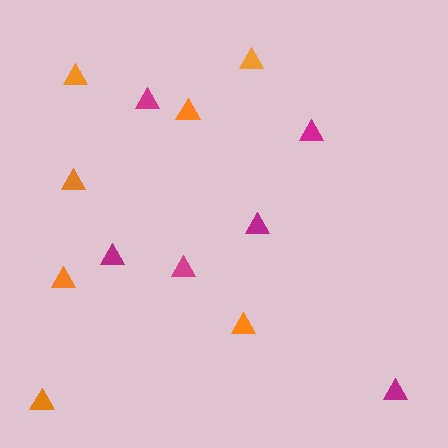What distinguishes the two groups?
There are 2 groups: one group of magenta triangles (6) and one group of orange triangles (7).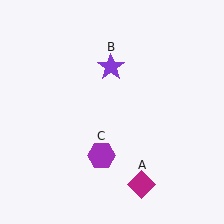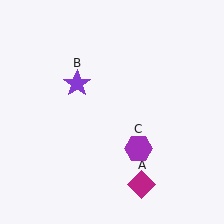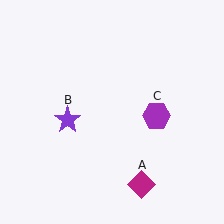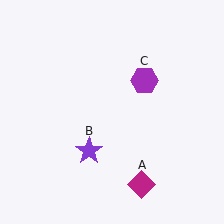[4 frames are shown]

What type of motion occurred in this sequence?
The purple star (object B), purple hexagon (object C) rotated counterclockwise around the center of the scene.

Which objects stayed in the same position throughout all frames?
Magenta diamond (object A) remained stationary.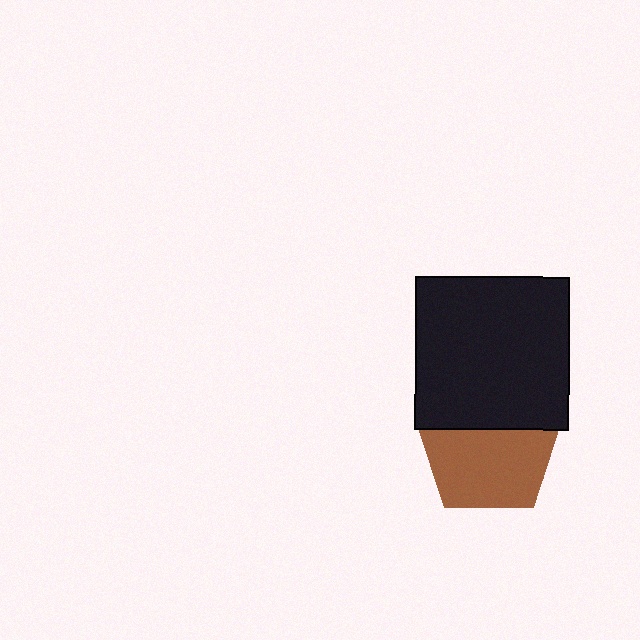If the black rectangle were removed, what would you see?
You would see the complete brown pentagon.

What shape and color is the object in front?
The object in front is a black rectangle.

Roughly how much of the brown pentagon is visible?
About half of it is visible (roughly 64%).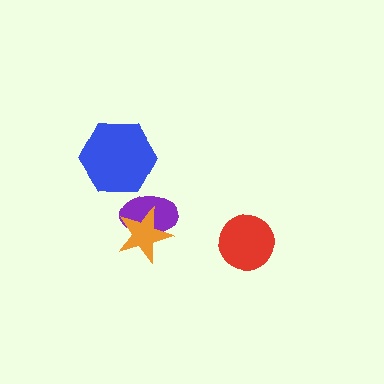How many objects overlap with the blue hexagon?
0 objects overlap with the blue hexagon.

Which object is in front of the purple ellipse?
The orange star is in front of the purple ellipse.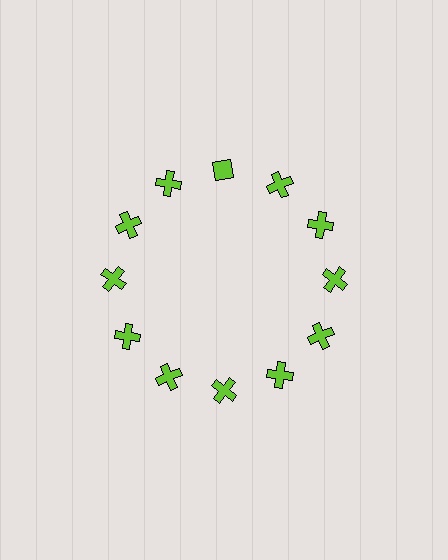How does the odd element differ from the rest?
It has a different shape: diamond instead of cross.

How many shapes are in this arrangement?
There are 12 shapes arranged in a ring pattern.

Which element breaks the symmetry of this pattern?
The lime diamond at roughly the 12 o'clock position breaks the symmetry. All other shapes are lime crosses.